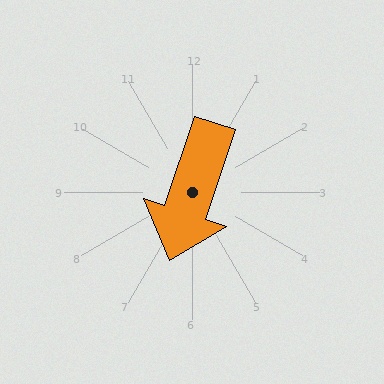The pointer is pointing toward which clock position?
Roughly 7 o'clock.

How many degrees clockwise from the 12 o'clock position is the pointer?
Approximately 198 degrees.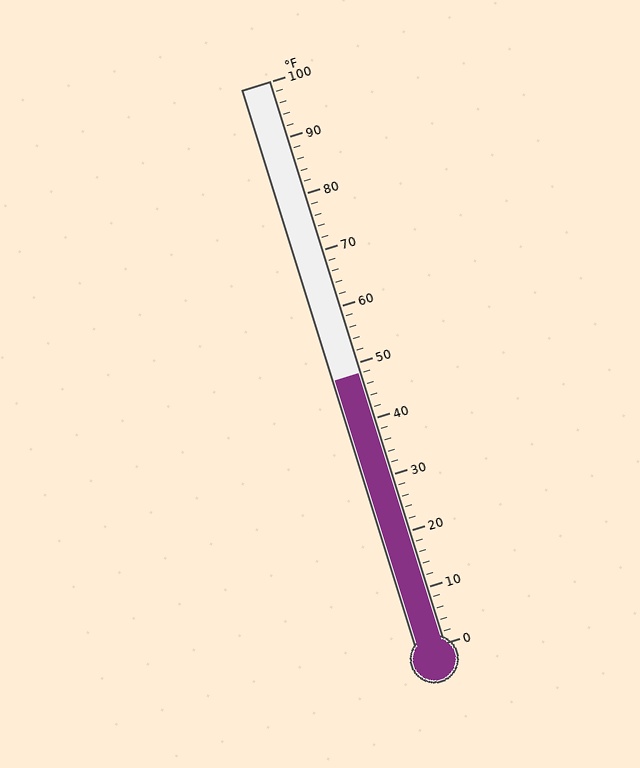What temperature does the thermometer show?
The thermometer shows approximately 48°F.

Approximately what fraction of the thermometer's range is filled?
The thermometer is filled to approximately 50% of its range.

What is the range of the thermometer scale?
The thermometer scale ranges from 0°F to 100°F.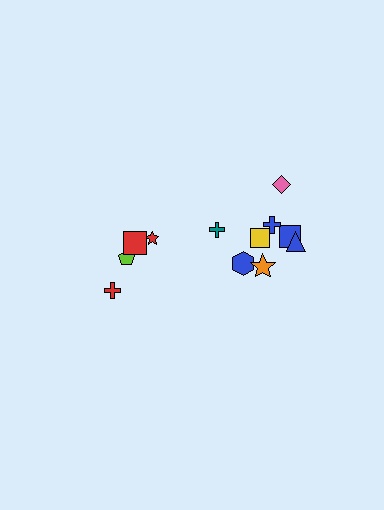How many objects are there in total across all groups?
There are 12 objects.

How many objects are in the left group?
There are 4 objects.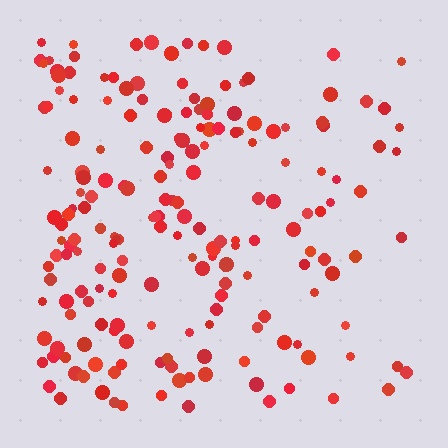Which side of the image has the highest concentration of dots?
The left.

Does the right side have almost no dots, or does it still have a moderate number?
Still a moderate number, just noticeably fewer than the left.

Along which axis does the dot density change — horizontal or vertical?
Horizontal.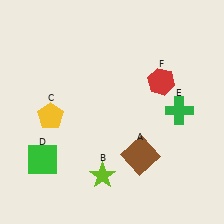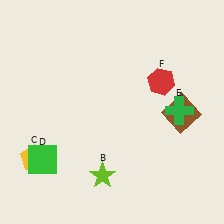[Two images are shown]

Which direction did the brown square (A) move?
The brown square (A) moved up.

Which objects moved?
The objects that moved are: the brown square (A), the yellow pentagon (C).